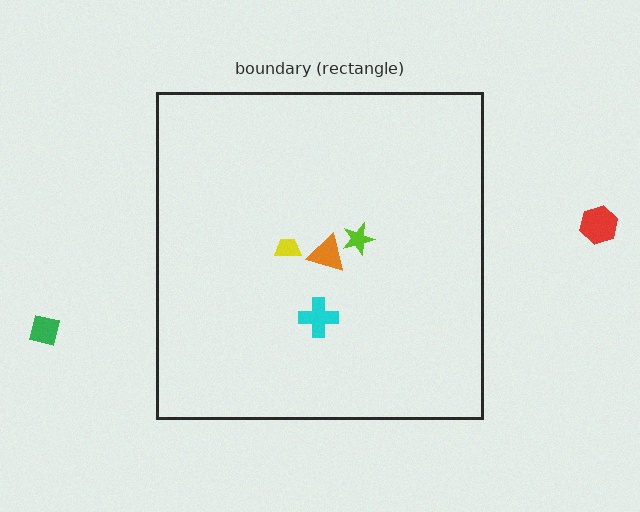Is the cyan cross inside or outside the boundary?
Inside.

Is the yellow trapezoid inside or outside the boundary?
Inside.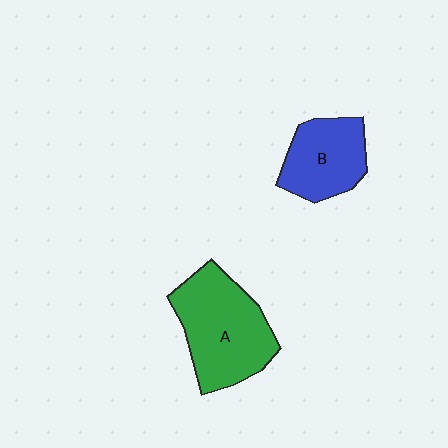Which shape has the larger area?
Shape A (green).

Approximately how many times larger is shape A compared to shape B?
Approximately 1.5 times.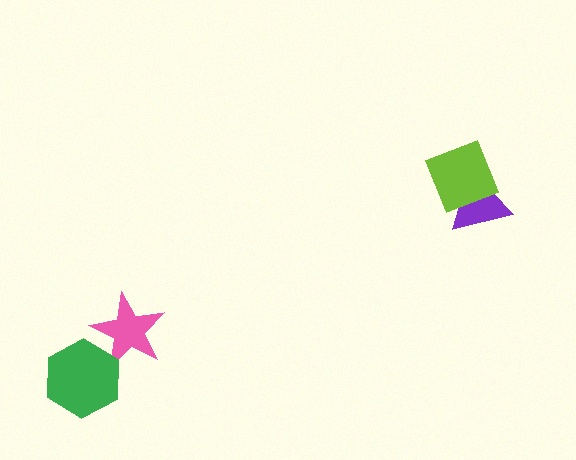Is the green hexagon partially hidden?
No, no other shape covers it.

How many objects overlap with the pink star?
1 object overlaps with the pink star.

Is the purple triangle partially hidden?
Yes, it is partially covered by another shape.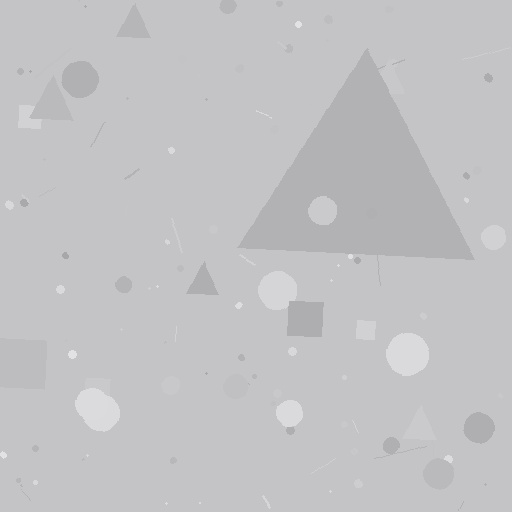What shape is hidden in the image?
A triangle is hidden in the image.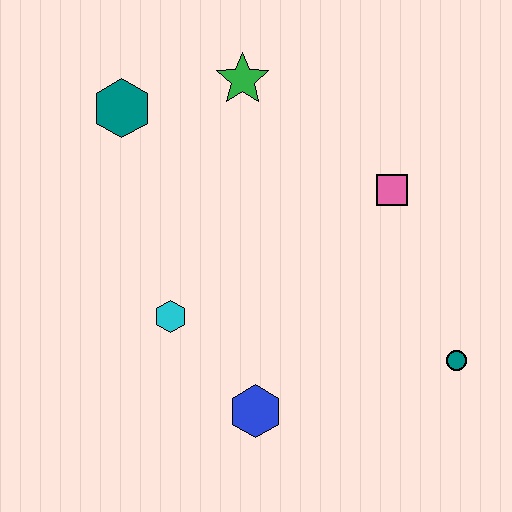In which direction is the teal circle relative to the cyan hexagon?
The teal circle is to the right of the cyan hexagon.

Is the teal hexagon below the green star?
Yes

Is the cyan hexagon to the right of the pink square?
No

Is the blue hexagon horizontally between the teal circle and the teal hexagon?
Yes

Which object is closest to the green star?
The teal hexagon is closest to the green star.